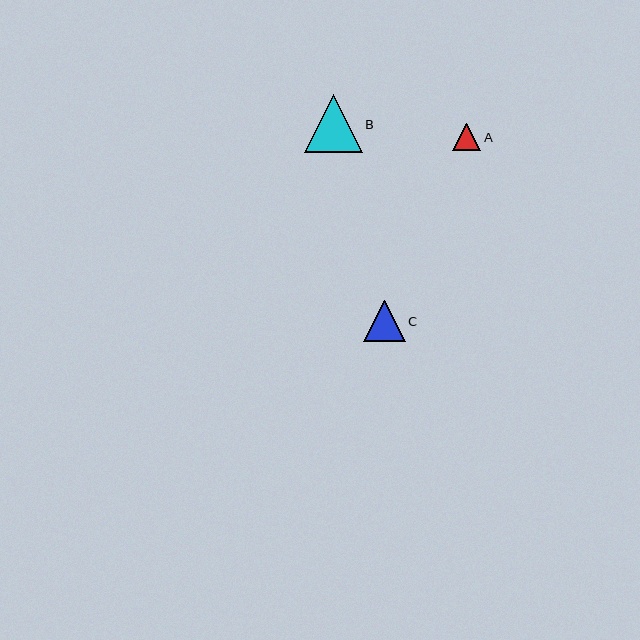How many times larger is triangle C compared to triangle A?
Triangle C is approximately 1.5 times the size of triangle A.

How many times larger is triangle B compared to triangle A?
Triangle B is approximately 2.1 times the size of triangle A.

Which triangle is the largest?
Triangle B is the largest with a size of approximately 58 pixels.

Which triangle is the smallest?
Triangle A is the smallest with a size of approximately 28 pixels.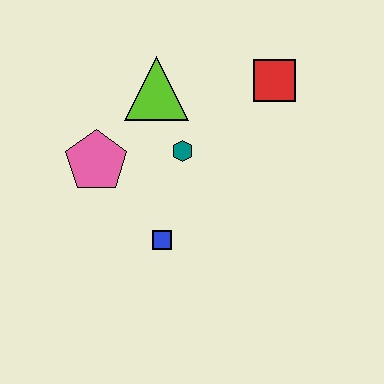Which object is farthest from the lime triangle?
The blue square is farthest from the lime triangle.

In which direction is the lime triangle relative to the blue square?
The lime triangle is above the blue square.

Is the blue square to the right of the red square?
No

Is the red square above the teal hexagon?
Yes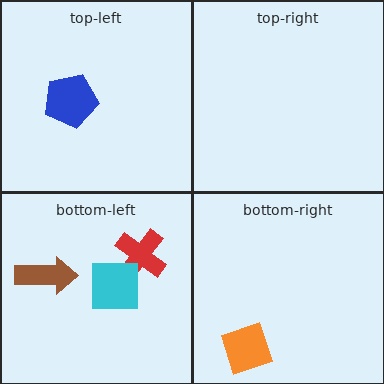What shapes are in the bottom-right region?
The orange diamond.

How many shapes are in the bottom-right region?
1.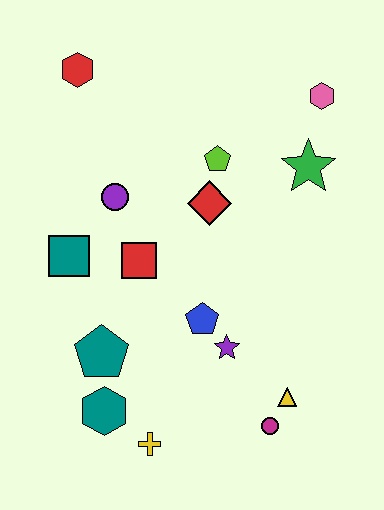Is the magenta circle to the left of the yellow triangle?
Yes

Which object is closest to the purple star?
The blue pentagon is closest to the purple star.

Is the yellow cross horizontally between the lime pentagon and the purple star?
No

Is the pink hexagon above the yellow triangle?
Yes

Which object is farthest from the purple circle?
The magenta circle is farthest from the purple circle.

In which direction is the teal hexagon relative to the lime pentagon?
The teal hexagon is below the lime pentagon.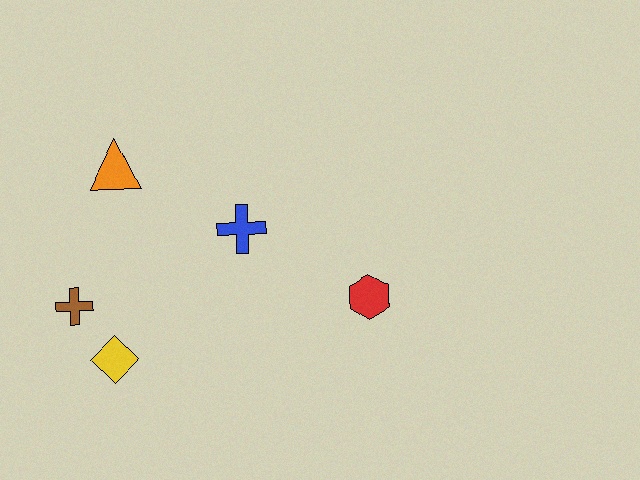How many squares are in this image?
There are no squares.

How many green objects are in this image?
There are no green objects.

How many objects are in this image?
There are 5 objects.